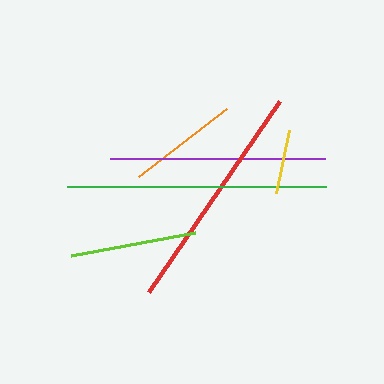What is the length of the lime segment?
The lime segment is approximately 126 pixels long.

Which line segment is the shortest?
The yellow line is the shortest at approximately 64 pixels.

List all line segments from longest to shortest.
From longest to shortest: green, red, purple, lime, orange, yellow.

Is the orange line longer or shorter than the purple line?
The purple line is longer than the orange line.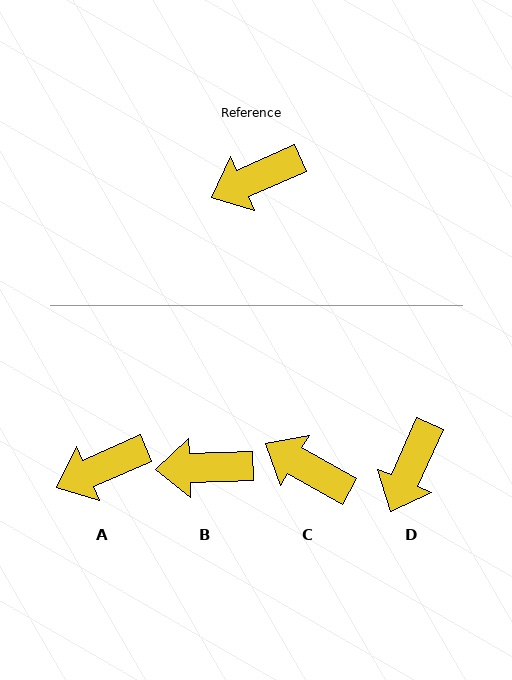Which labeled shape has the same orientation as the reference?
A.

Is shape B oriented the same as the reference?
No, it is off by about 22 degrees.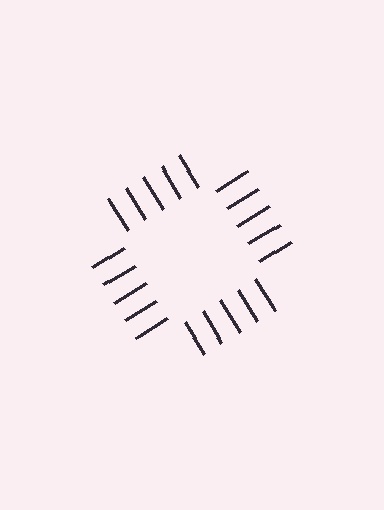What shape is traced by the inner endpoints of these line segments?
An illusory square — the line segments terminate on its edges but no continuous stroke is drawn.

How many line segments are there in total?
20 — 5 along each of the 4 edges.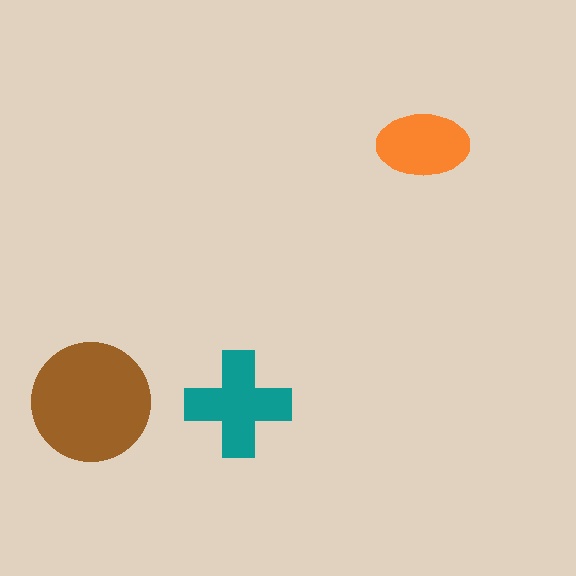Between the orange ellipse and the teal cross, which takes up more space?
The teal cross.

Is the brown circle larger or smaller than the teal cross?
Larger.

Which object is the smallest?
The orange ellipse.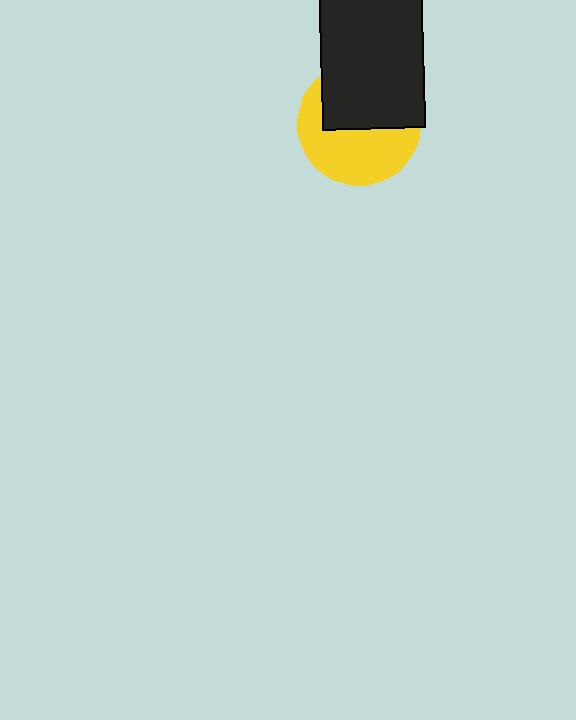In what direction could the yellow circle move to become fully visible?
The yellow circle could move down. That would shift it out from behind the black rectangle entirely.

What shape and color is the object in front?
The object in front is a black rectangle.